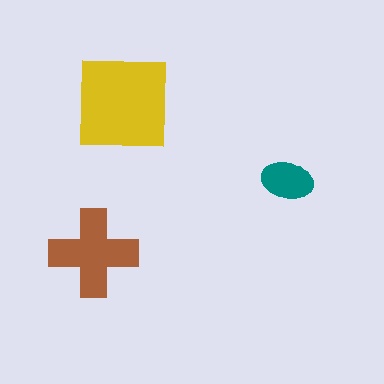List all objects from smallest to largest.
The teal ellipse, the brown cross, the yellow square.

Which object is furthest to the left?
The brown cross is leftmost.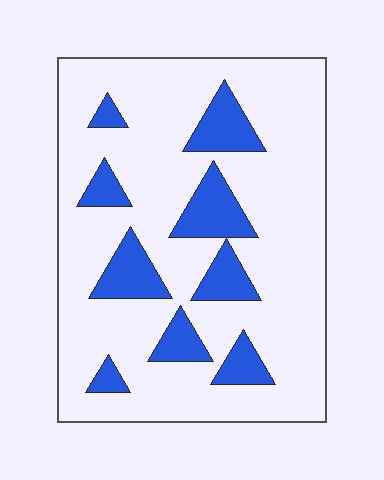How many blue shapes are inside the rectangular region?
9.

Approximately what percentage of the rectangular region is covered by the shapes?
Approximately 20%.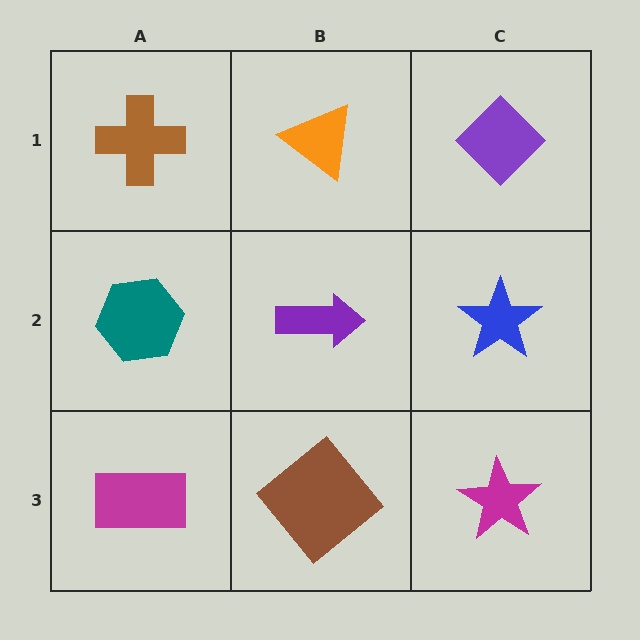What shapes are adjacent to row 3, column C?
A blue star (row 2, column C), a brown diamond (row 3, column B).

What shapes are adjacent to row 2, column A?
A brown cross (row 1, column A), a magenta rectangle (row 3, column A), a purple arrow (row 2, column B).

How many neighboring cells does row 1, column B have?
3.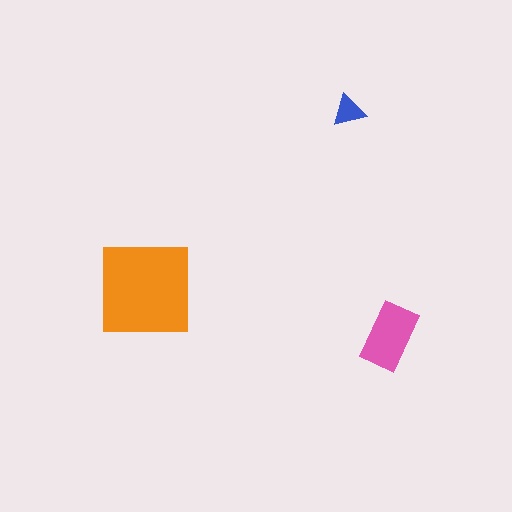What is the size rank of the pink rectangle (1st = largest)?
2nd.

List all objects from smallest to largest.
The blue triangle, the pink rectangle, the orange square.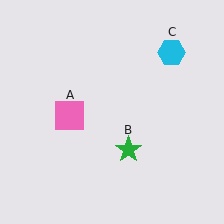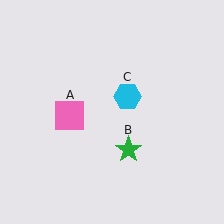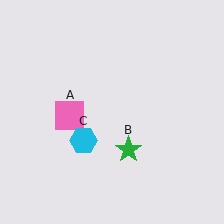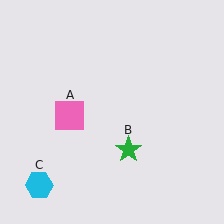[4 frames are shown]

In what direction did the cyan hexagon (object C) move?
The cyan hexagon (object C) moved down and to the left.